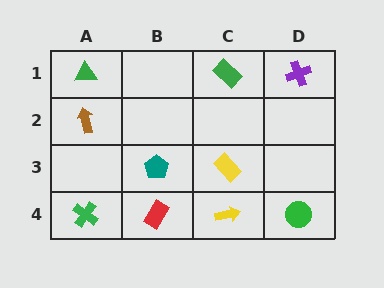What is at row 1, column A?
A green triangle.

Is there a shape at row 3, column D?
No, that cell is empty.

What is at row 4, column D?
A green circle.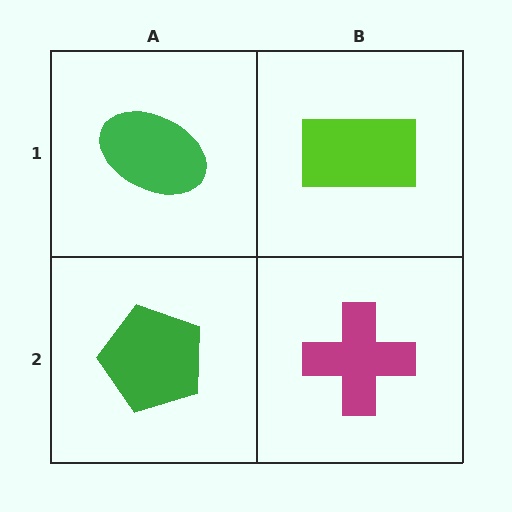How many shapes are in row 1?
2 shapes.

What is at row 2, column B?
A magenta cross.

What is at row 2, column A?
A green pentagon.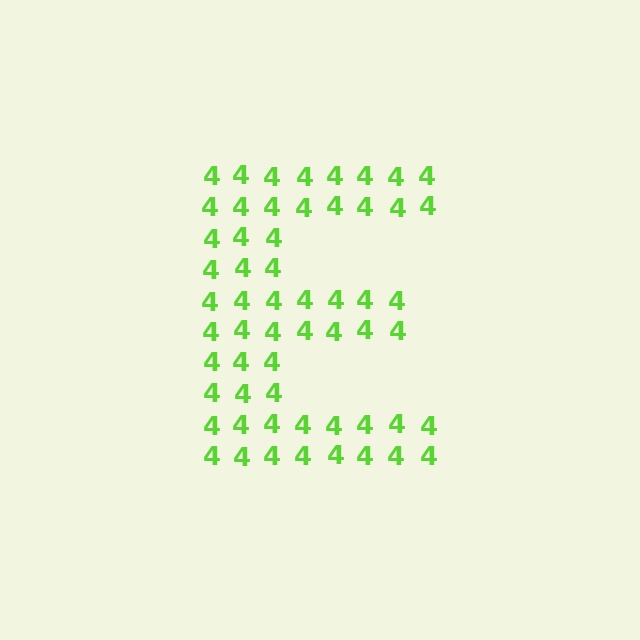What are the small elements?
The small elements are digit 4's.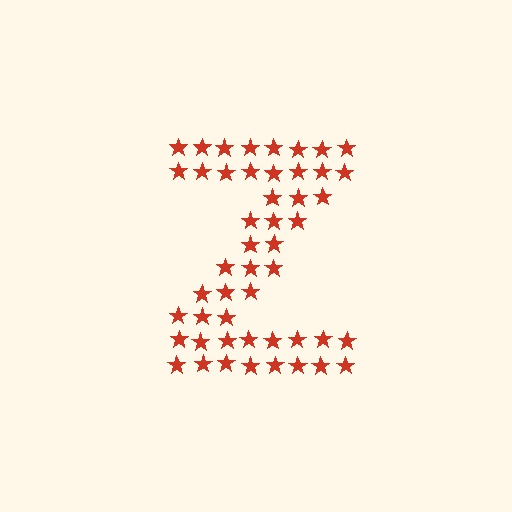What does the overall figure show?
The overall figure shows the letter Z.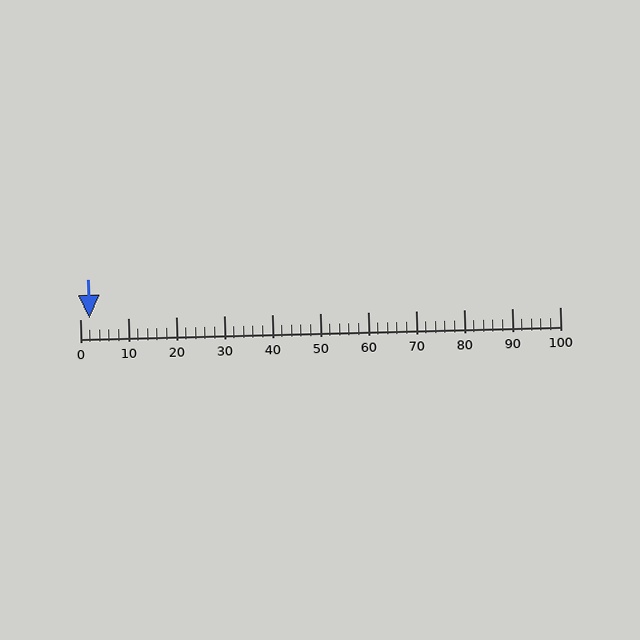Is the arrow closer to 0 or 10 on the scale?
The arrow is closer to 0.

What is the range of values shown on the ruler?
The ruler shows values from 0 to 100.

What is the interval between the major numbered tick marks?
The major tick marks are spaced 10 units apart.